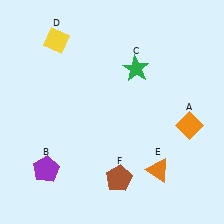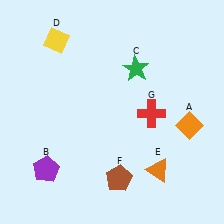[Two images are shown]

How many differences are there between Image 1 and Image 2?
There is 1 difference between the two images.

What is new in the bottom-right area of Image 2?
A red cross (G) was added in the bottom-right area of Image 2.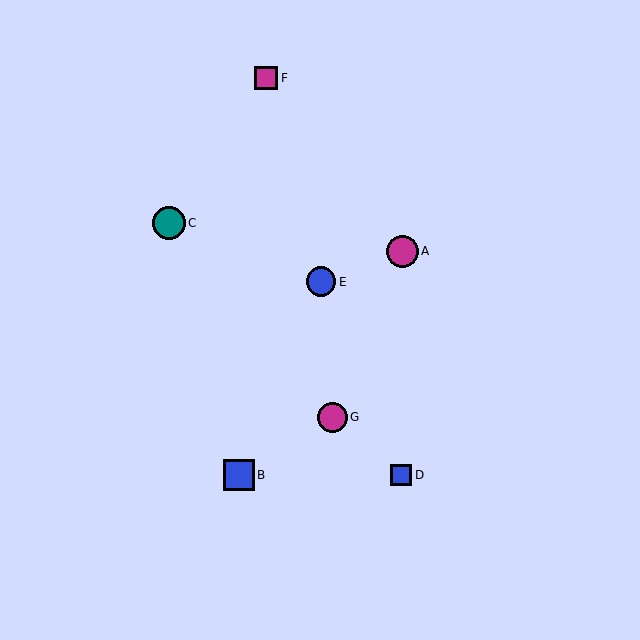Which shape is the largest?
The teal circle (labeled C) is the largest.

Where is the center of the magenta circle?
The center of the magenta circle is at (332, 417).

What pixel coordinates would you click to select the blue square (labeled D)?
Click at (401, 475) to select the blue square D.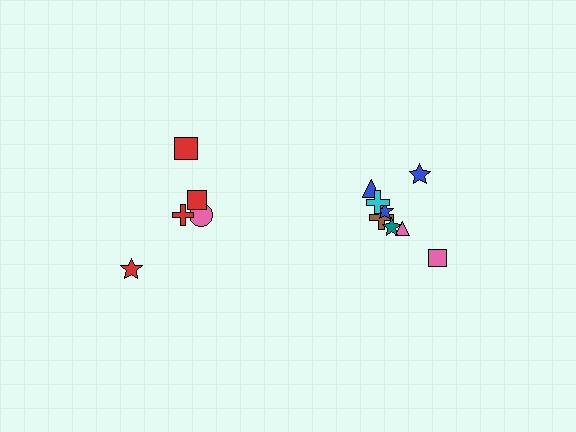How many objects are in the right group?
There are 8 objects.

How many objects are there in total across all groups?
There are 13 objects.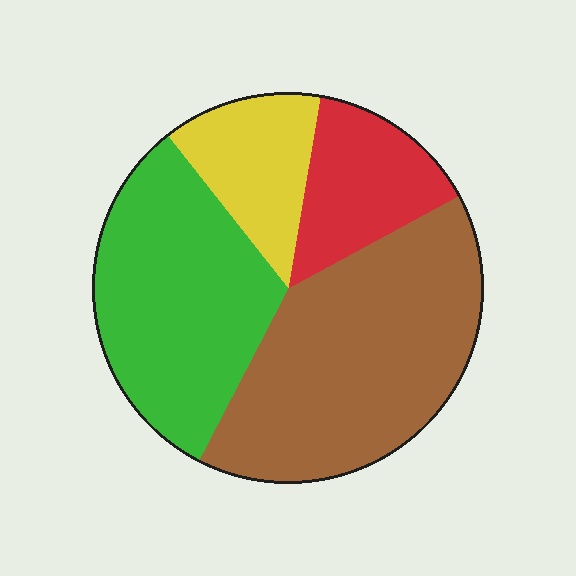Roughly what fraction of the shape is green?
Green takes up between a quarter and a half of the shape.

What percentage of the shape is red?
Red covers around 15% of the shape.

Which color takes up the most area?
Brown, at roughly 40%.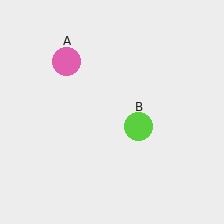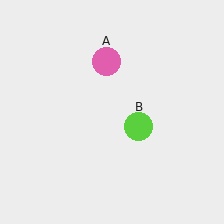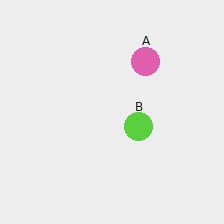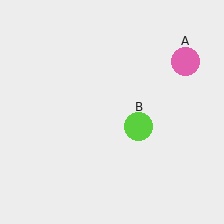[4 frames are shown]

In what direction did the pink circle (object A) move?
The pink circle (object A) moved right.